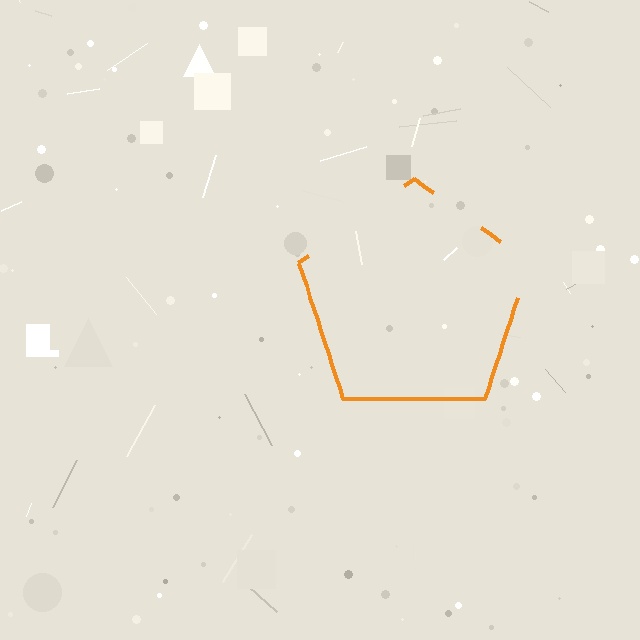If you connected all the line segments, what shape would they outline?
They would outline a pentagon.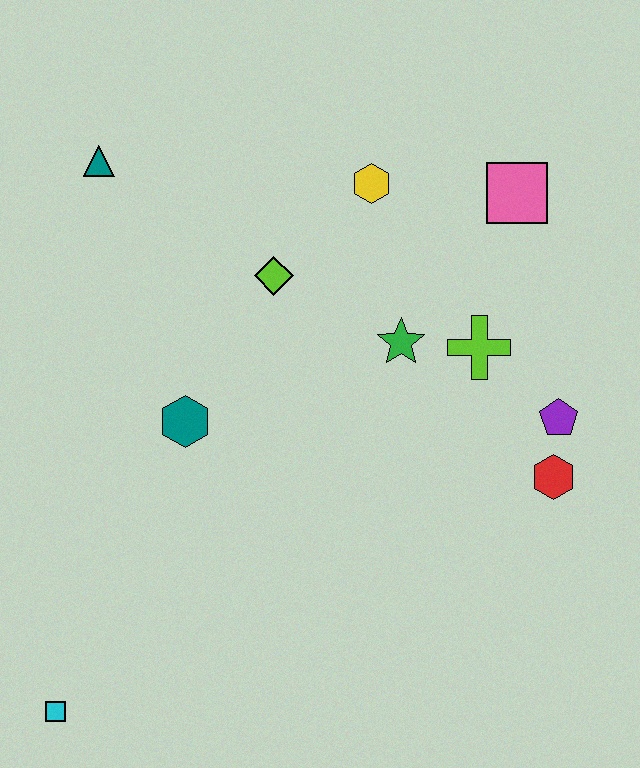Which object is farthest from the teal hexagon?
The pink square is farthest from the teal hexagon.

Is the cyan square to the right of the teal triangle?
No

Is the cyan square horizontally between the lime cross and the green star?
No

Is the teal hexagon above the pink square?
No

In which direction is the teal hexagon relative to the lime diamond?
The teal hexagon is below the lime diamond.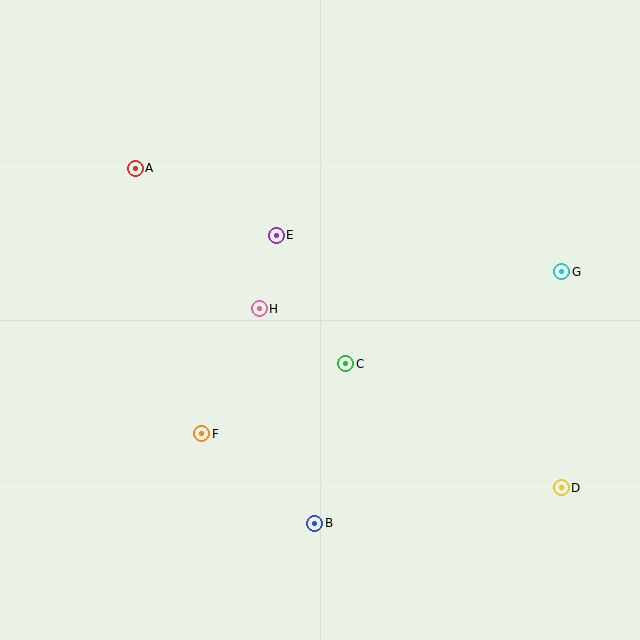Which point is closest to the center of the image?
Point C at (346, 364) is closest to the center.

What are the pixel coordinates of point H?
Point H is at (259, 309).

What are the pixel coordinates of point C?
Point C is at (346, 364).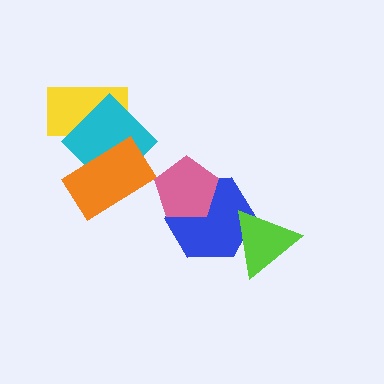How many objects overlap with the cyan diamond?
2 objects overlap with the cyan diamond.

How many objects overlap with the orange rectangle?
2 objects overlap with the orange rectangle.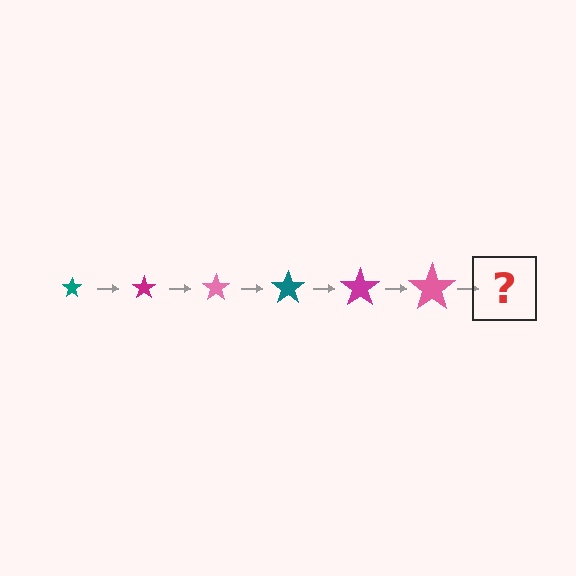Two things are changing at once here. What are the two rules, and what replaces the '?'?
The two rules are that the star grows larger each step and the color cycles through teal, magenta, and pink. The '?' should be a teal star, larger than the previous one.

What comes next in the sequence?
The next element should be a teal star, larger than the previous one.